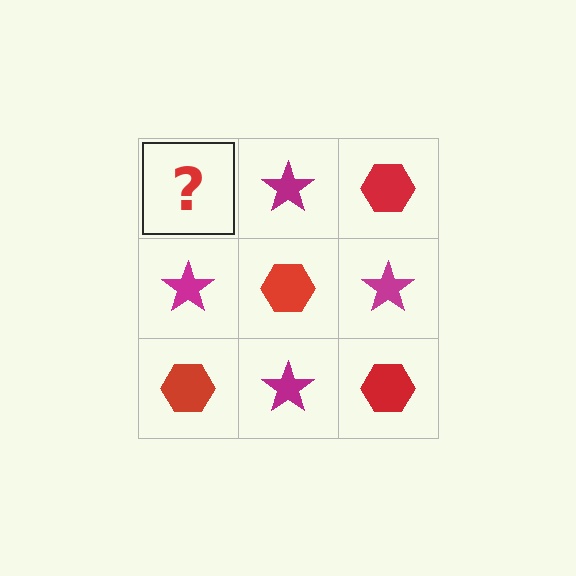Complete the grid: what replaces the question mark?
The question mark should be replaced with a red hexagon.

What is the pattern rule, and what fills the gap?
The rule is that it alternates red hexagon and magenta star in a checkerboard pattern. The gap should be filled with a red hexagon.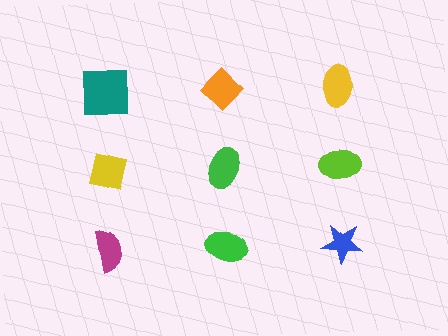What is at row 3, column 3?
A blue star.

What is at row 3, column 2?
A green ellipse.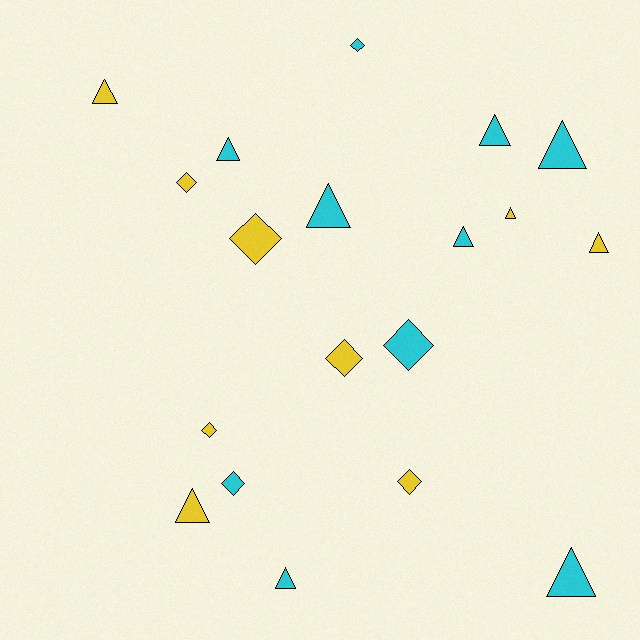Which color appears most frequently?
Cyan, with 10 objects.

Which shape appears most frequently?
Triangle, with 11 objects.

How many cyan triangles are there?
There are 7 cyan triangles.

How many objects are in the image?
There are 19 objects.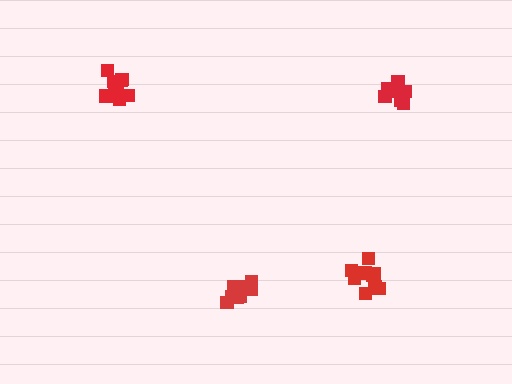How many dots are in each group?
Group 1: 12 dots, Group 2: 13 dots, Group 3: 11 dots, Group 4: 12 dots (48 total).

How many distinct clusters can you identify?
There are 4 distinct clusters.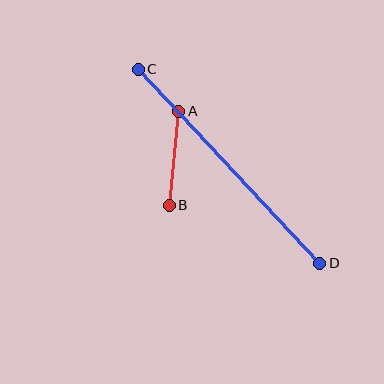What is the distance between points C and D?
The distance is approximately 266 pixels.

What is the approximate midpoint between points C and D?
The midpoint is at approximately (229, 166) pixels.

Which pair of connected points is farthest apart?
Points C and D are farthest apart.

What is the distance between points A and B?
The distance is approximately 95 pixels.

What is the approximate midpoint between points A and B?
The midpoint is at approximately (174, 158) pixels.